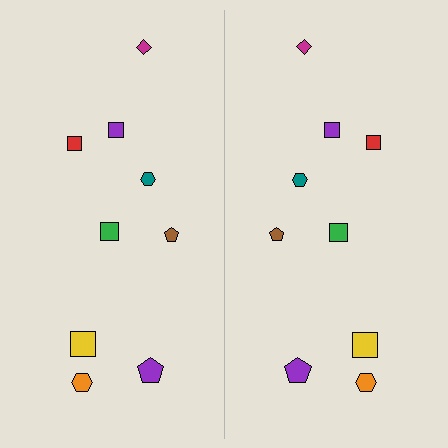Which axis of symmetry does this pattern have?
The pattern has a vertical axis of symmetry running through the center of the image.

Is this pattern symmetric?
Yes, this pattern has bilateral (reflection) symmetry.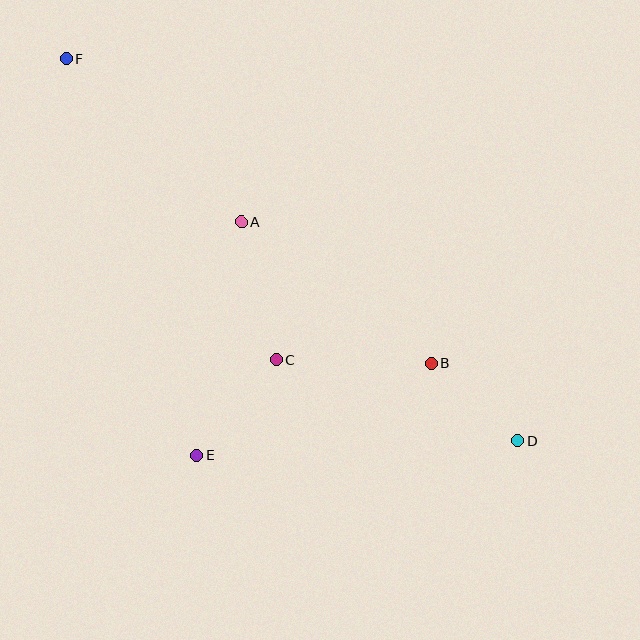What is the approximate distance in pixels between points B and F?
The distance between B and F is approximately 475 pixels.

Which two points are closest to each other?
Points B and D are closest to each other.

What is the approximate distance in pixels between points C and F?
The distance between C and F is approximately 367 pixels.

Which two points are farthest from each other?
Points D and F are farthest from each other.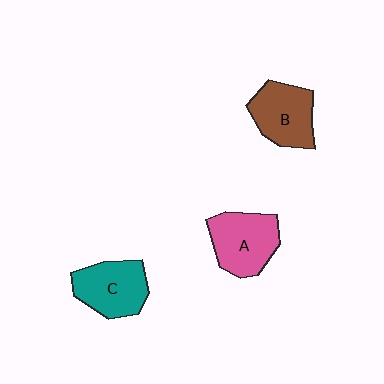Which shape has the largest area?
Shape A (pink).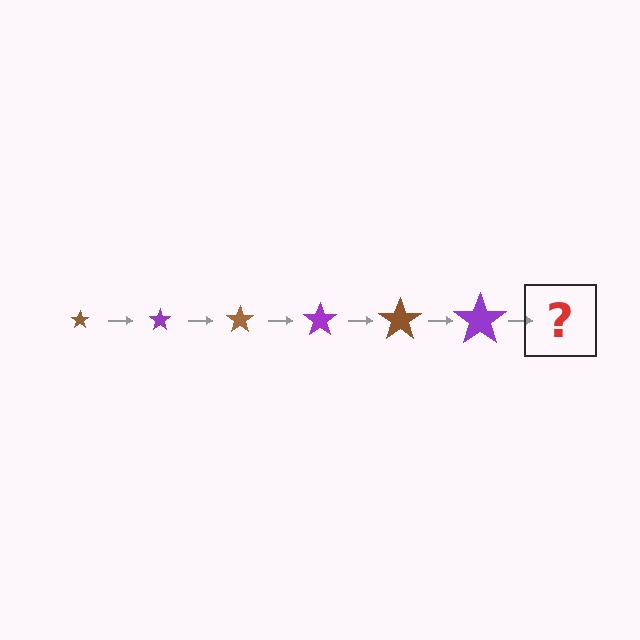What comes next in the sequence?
The next element should be a brown star, larger than the previous one.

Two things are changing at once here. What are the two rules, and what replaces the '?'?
The two rules are that the star grows larger each step and the color cycles through brown and purple. The '?' should be a brown star, larger than the previous one.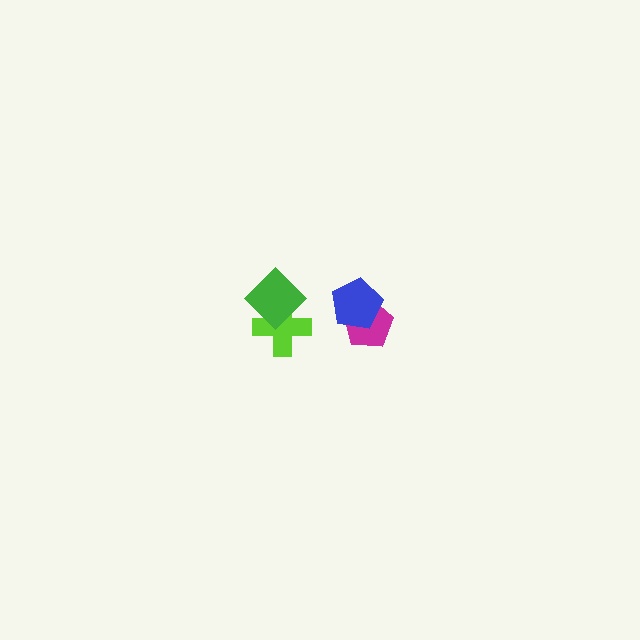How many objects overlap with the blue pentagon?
1 object overlaps with the blue pentagon.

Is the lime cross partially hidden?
Yes, it is partially covered by another shape.